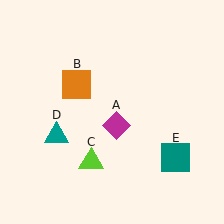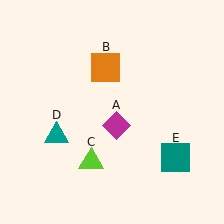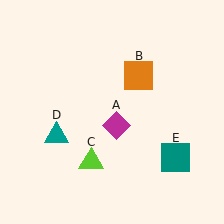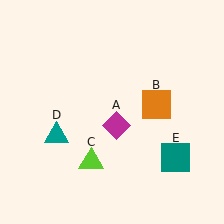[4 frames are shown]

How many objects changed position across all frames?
1 object changed position: orange square (object B).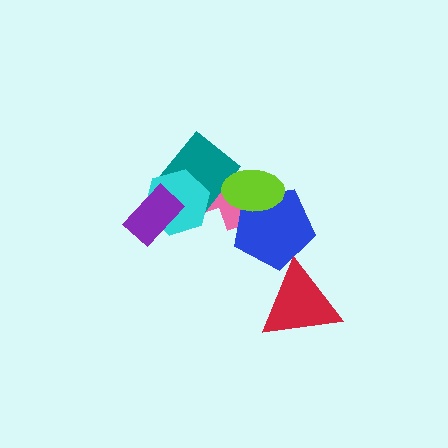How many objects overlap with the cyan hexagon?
3 objects overlap with the cyan hexagon.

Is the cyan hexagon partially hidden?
Yes, it is partially covered by another shape.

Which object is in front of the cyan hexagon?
The purple rectangle is in front of the cyan hexagon.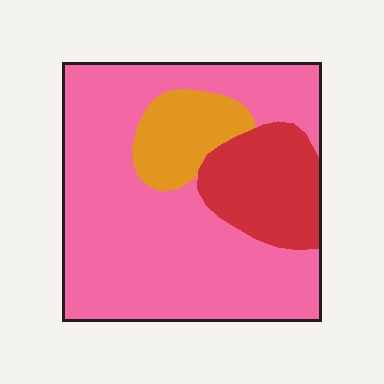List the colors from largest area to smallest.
From largest to smallest: pink, red, orange.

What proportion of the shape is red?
Red covers around 20% of the shape.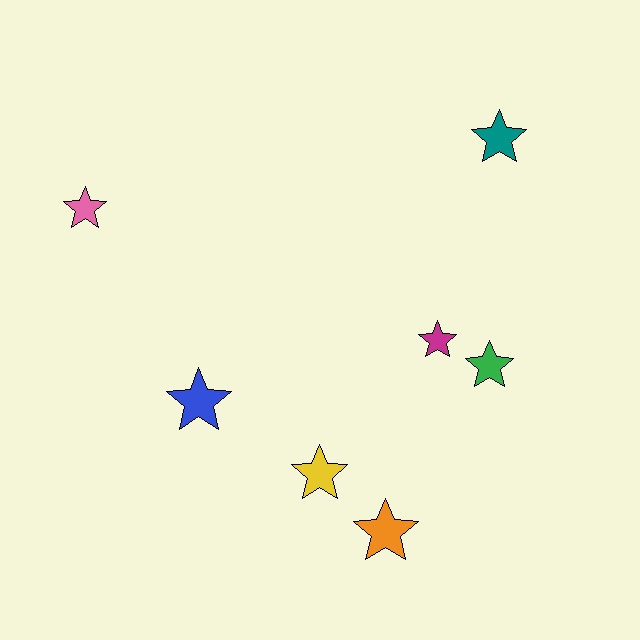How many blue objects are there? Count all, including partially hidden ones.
There is 1 blue object.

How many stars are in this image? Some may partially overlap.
There are 7 stars.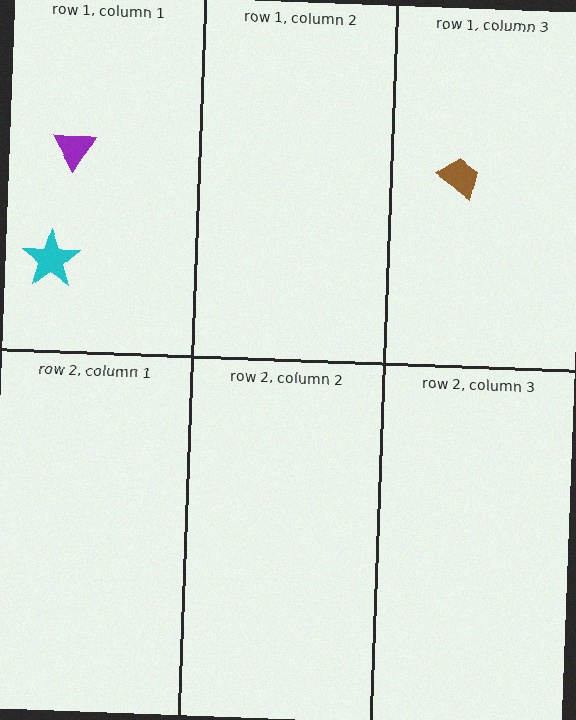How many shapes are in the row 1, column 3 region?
1.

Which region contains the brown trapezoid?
The row 1, column 3 region.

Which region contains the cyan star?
The row 1, column 1 region.